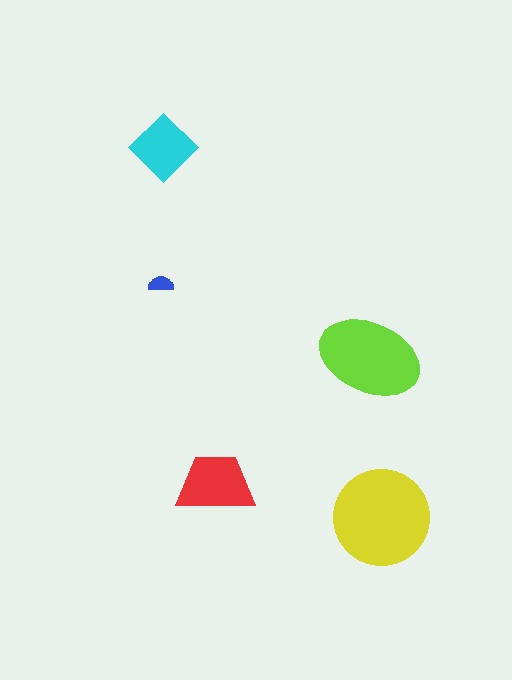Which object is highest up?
The cyan diamond is topmost.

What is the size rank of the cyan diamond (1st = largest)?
4th.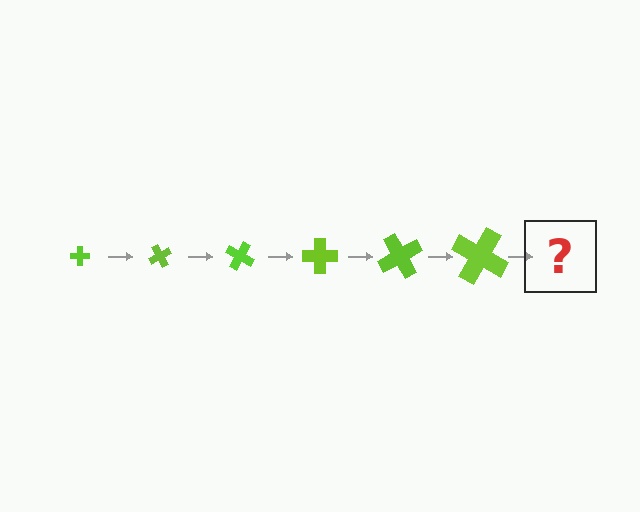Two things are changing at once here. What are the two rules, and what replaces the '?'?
The two rules are that the cross grows larger each step and it rotates 60 degrees each step. The '?' should be a cross, larger than the previous one and rotated 360 degrees from the start.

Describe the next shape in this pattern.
It should be a cross, larger than the previous one and rotated 360 degrees from the start.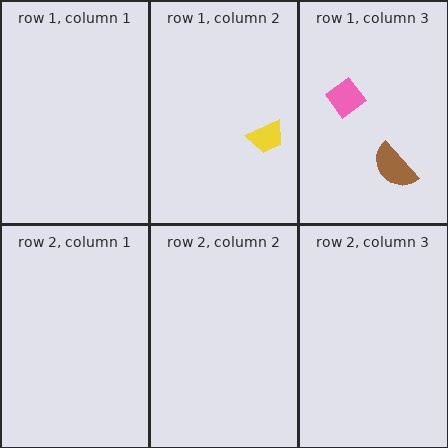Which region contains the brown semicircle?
The row 1, column 3 region.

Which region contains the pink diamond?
The row 1, column 3 region.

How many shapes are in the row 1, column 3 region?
2.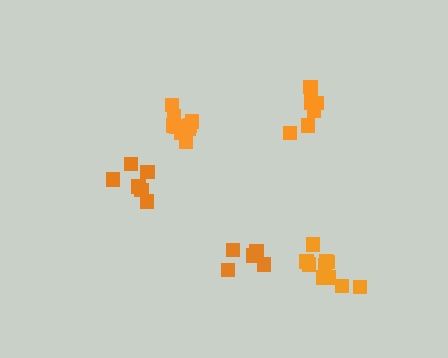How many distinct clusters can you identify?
There are 5 distinct clusters.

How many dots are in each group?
Group 1: 7 dots, Group 2: 5 dots, Group 3: 6 dots, Group 4: 10 dots, Group 5: 9 dots (37 total).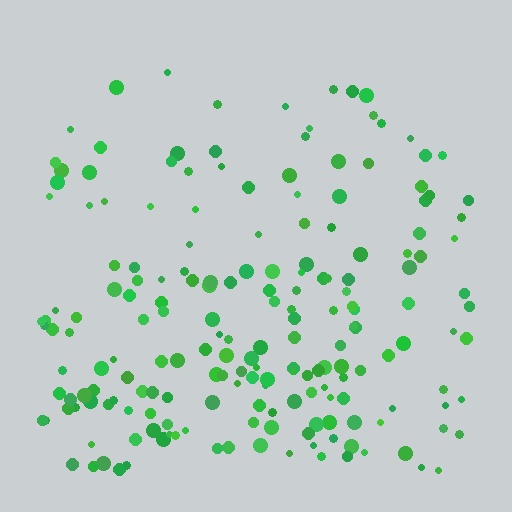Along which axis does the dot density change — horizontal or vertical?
Vertical.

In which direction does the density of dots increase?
From top to bottom, with the bottom side densest.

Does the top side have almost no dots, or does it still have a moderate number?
Still a moderate number, just noticeably fewer than the bottom.